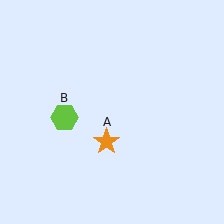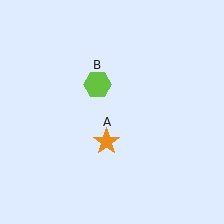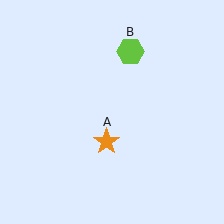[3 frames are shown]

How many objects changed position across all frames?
1 object changed position: lime hexagon (object B).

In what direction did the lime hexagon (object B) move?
The lime hexagon (object B) moved up and to the right.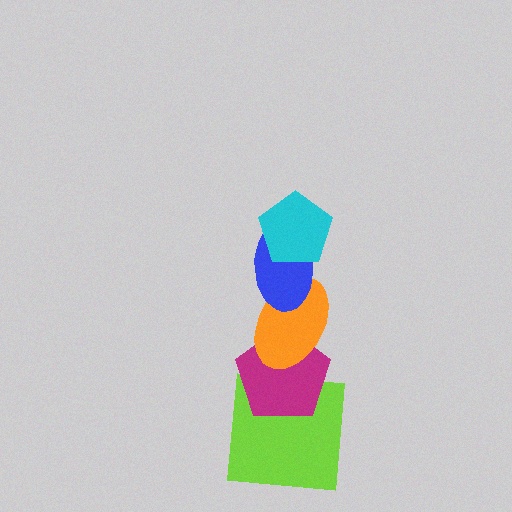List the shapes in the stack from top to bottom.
From top to bottom: the cyan pentagon, the blue ellipse, the orange ellipse, the magenta pentagon, the lime square.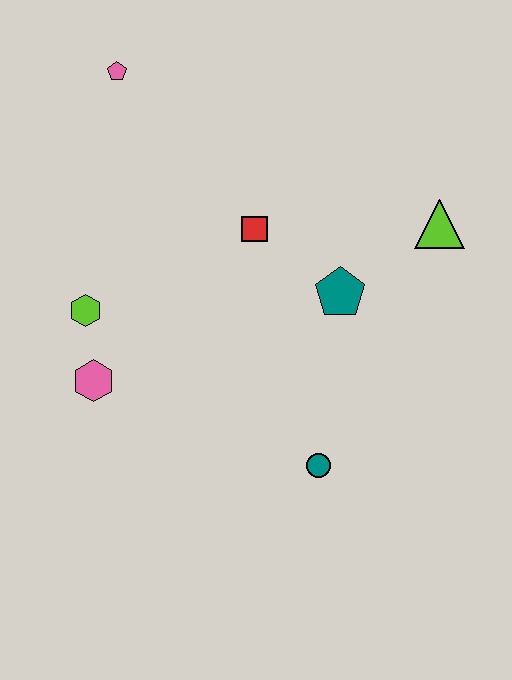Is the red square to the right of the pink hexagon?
Yes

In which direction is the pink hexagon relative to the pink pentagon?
The pink hexagon is below the pink pentagon.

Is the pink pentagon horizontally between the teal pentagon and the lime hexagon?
Yes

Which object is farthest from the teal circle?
The pink pentagon is farthest from the teal circle.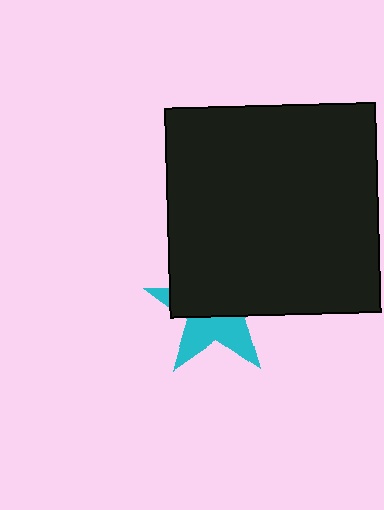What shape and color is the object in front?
The object in front is a black square.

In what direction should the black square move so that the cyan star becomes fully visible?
The black square should move up. That is the shortest direction to clear the overlap and leave the cyan star fully visible.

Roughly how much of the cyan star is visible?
A small part of it is visible (roughly 42%).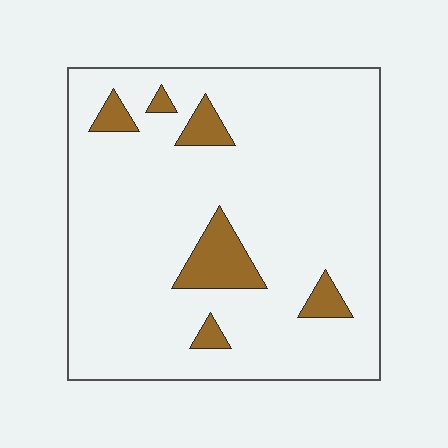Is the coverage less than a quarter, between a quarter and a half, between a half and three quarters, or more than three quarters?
Less than a quarter.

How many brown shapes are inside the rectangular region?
6.